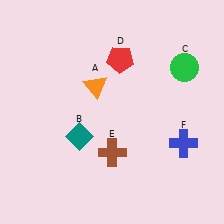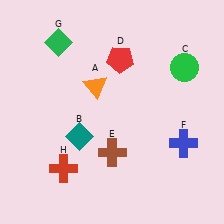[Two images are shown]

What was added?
A green diamond (G), a red cross (H) were added in Image 2.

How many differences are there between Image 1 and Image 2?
There are 2 differences between the two images.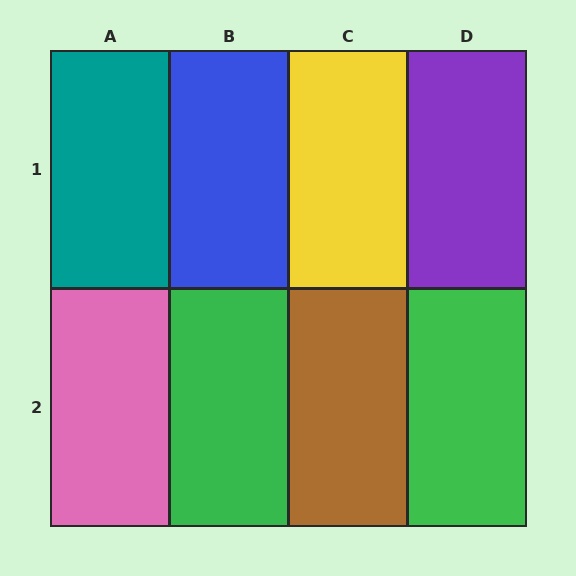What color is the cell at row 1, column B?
Blue.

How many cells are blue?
1 cell is blue.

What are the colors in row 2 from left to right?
Pink, green, brown, green.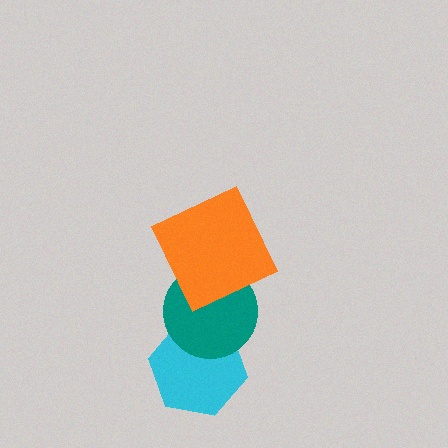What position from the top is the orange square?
The orange square is 1st from the top.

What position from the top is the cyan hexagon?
The cyan hexagon is 3rd from the top.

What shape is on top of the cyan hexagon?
The teal circle is on top of the cyan hexagon.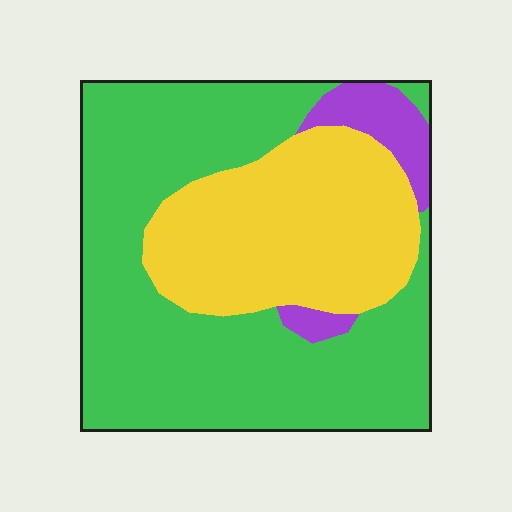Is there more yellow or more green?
Green.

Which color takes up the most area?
Green, at roughly 60%.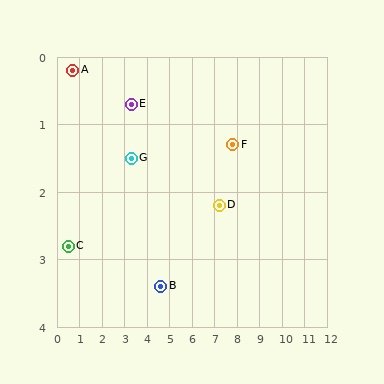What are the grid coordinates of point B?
Point B is at approximately (4.6, 3.4).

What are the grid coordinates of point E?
Point E is at approximately (3.3, 0.7).